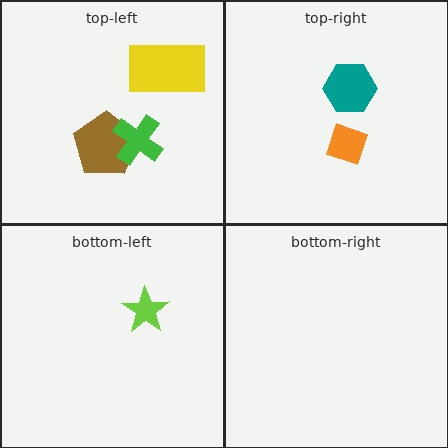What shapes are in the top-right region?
The orange diamond, the teal hexagon.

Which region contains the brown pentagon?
The top-left region.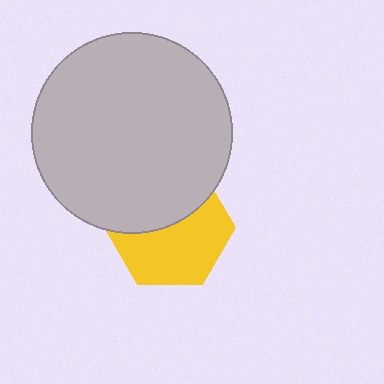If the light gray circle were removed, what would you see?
You would see the complete yellow hexagon.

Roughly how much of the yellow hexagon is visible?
About half of it is visible (roughly 58%).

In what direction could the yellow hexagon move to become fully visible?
The yellow hexagon could move down. That would shift it out from behind the light gray circle entirely.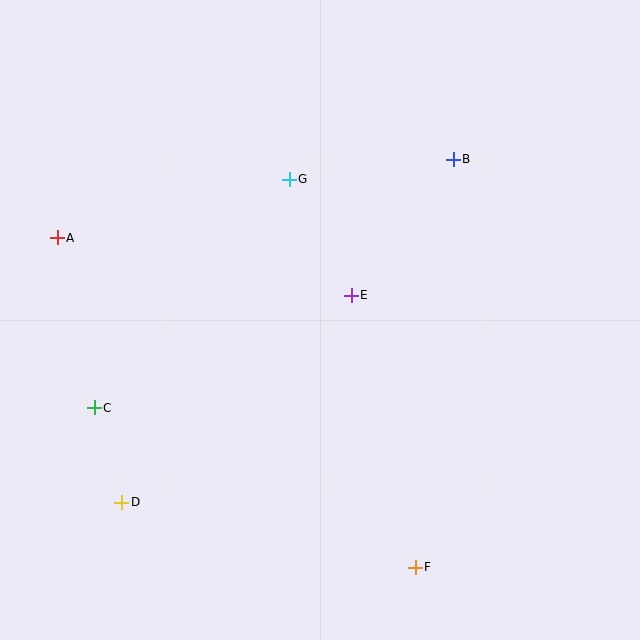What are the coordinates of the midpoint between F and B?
The midpoint between F and B is at (434, 363).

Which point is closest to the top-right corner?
Point B is closest to the top-right corner.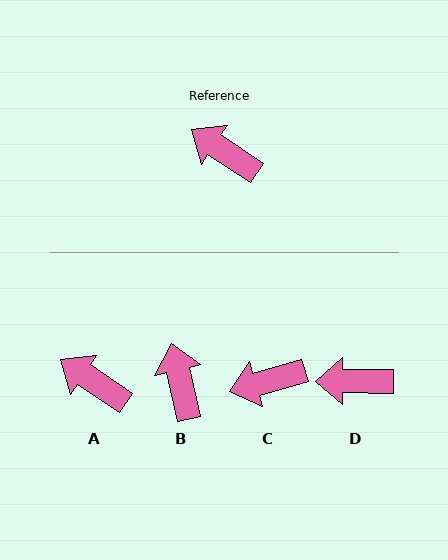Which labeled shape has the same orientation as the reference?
A.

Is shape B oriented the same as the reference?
No, it is off by about 43 degrees.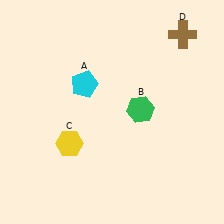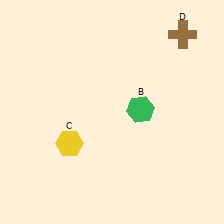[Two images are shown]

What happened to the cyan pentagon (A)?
The cyan pentagon (A) was removed in Image 2. It was in the top-left area of Image 1.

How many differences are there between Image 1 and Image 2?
There is 1 difference between the two images.